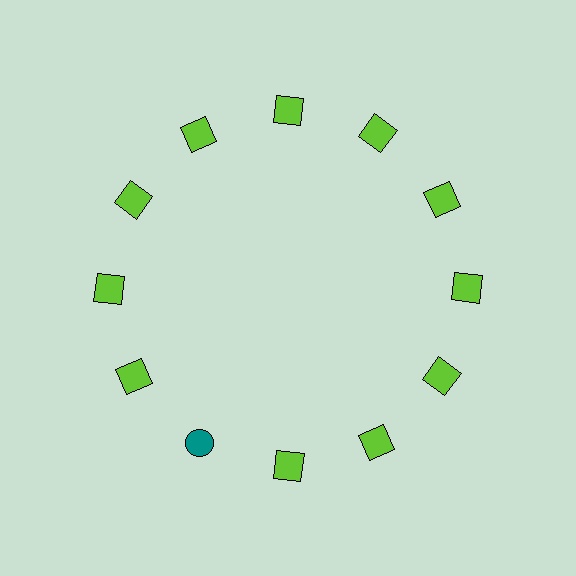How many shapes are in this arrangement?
There are 12 shapes arranged in a ring pattern.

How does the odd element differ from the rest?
It differs in both color (teal instead of lime) and shape (circle instead of square).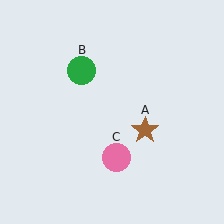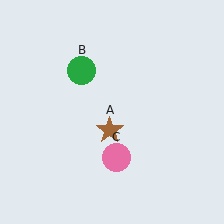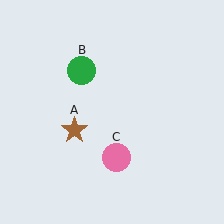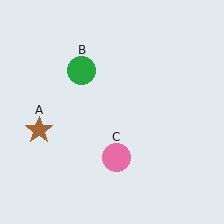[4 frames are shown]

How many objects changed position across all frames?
1 object changed position: brown star (object A).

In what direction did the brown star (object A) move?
The brown star (object A) moved left.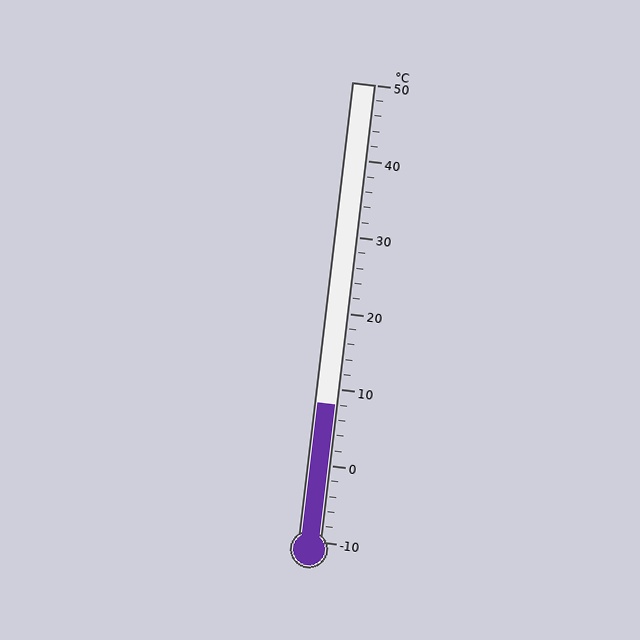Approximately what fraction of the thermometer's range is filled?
The thermometer is filled to approximately 30% of its range.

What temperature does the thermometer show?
The thermometer shows approximately 8°C.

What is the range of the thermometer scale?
The thermometer scale ranges from -10°C to 50°C.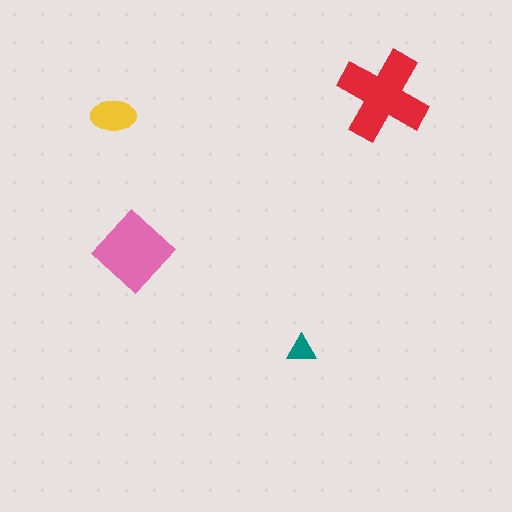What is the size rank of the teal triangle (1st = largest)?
4th.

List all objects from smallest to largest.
The teal triangle, the yellow ellipse, the pink diamond, the red cross.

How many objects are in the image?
There are 4 objects in the image.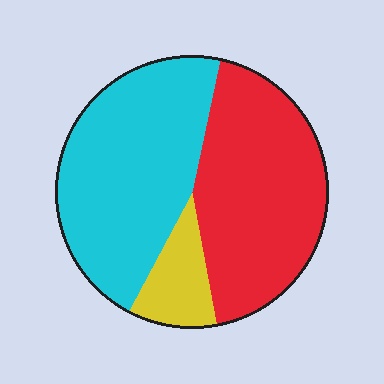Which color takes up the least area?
Yellow, at roughly 10%.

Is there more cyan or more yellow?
Cyan.